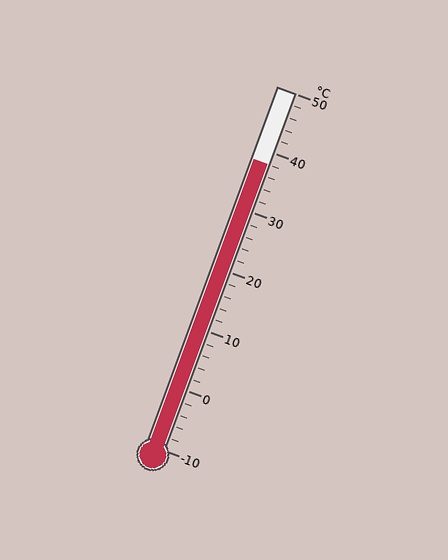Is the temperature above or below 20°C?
The temperature is above 20°C.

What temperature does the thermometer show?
The thermometer shows approximately 38°C.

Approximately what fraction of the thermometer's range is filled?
The thermometer is filled to approximately 80% of its range.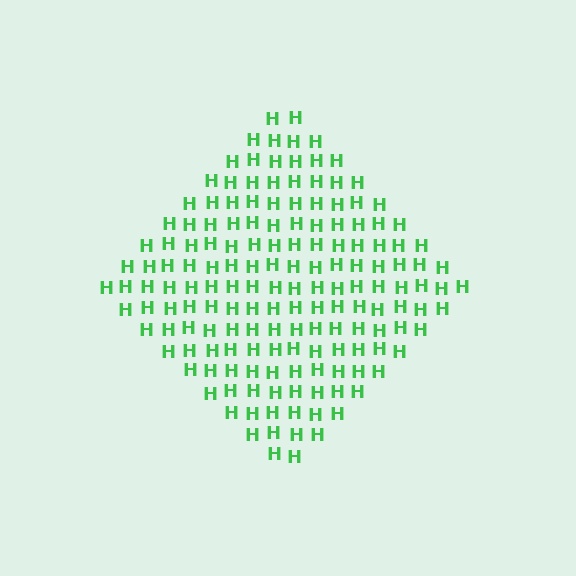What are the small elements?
The small elements are letter H's.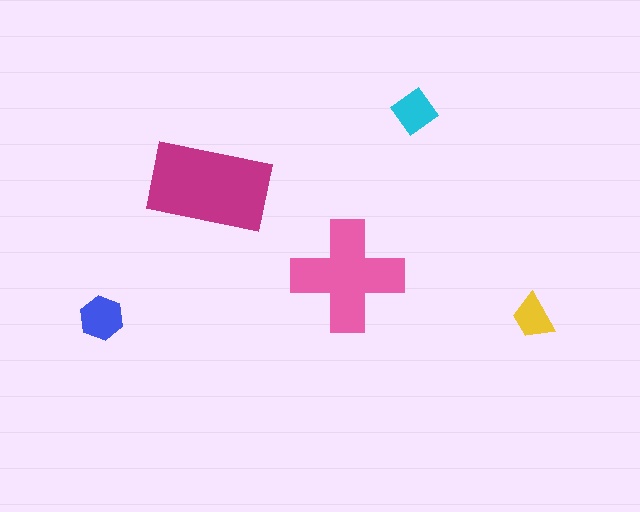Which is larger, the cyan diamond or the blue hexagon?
The blue hexagon.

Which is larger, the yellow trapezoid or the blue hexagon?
The blue hexagon.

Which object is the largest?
The magenta rectangle.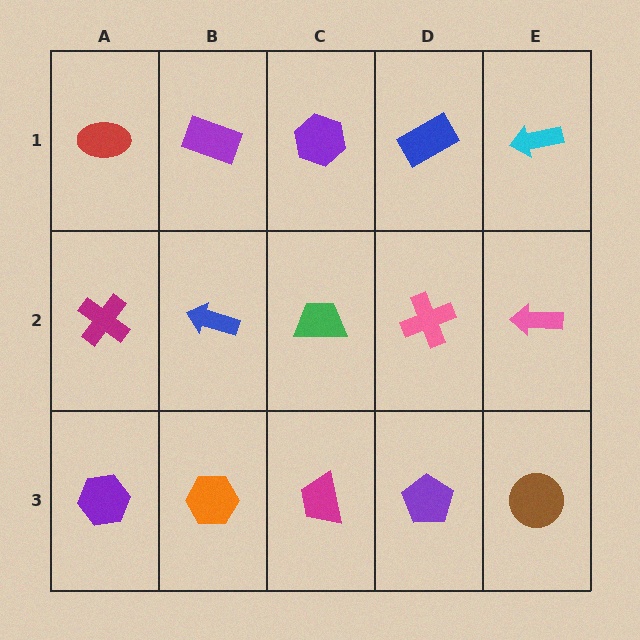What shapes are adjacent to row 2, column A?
A red ellipse (row 1, column A), a purple hexagon (row 3, column A), a blue arrow (row 2, column B).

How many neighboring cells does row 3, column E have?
2.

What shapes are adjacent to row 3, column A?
A magenta cross (row 2, column A), an orange hexagon (row 3, column B).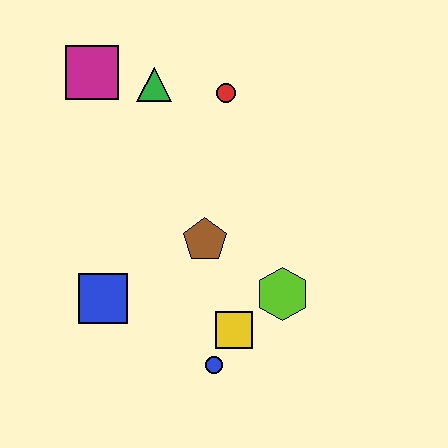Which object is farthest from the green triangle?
The blue circle is farthest from the green triangle.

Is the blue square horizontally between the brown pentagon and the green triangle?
No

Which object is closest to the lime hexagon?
The yellow square is closest to the lime hexagon.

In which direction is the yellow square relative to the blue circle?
The yellow square is above the blue circle.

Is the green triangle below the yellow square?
No